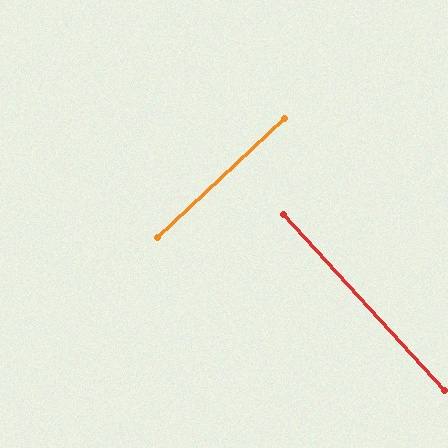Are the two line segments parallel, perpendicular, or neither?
Perpendicular — they meet at approximately 89°.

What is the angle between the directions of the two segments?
Approximately 89 degrees.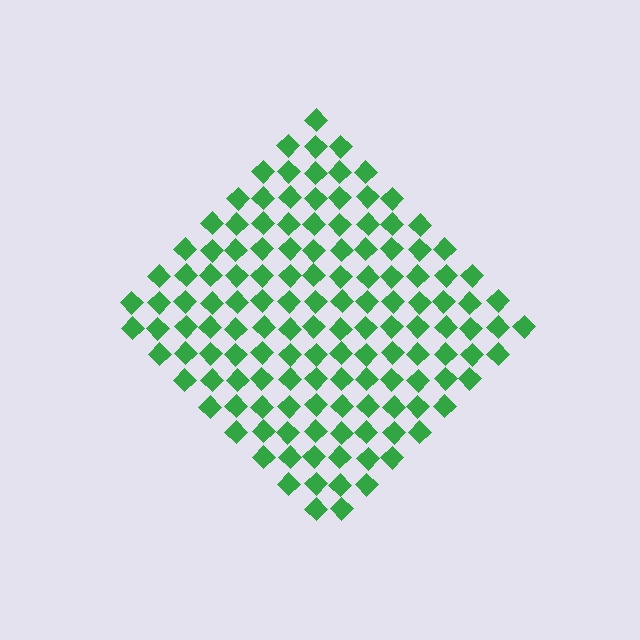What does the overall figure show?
The overall figure shows a diamond.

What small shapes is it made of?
It is made of small diamonds.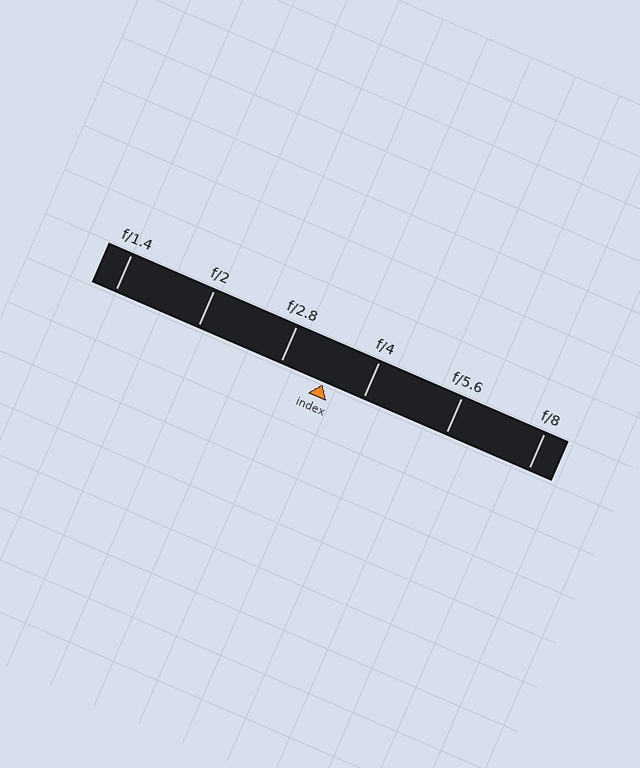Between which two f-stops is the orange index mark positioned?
The index mark is between f/2.8 and f/4.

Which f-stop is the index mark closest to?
The index mark is closest to f/4.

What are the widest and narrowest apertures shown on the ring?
The widest aperture shown is f/1.4 and the narrowest is f/8.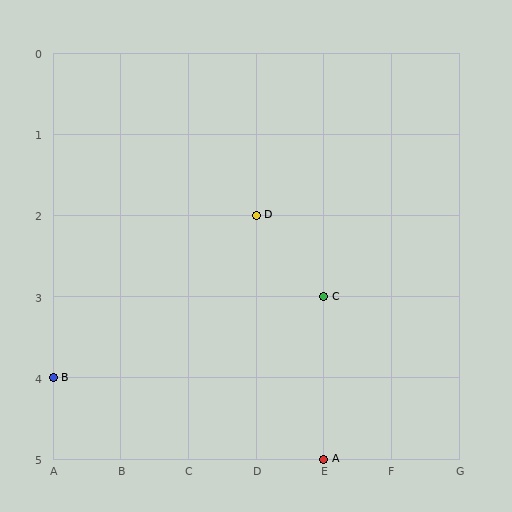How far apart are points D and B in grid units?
Points D and B are 3 columns and 2 rows apart (about 3.6 grid units diagonally).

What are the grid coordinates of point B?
Point B is at grid coordinates (A, 4).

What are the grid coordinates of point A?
Point A is at grid coordinates (E, 5).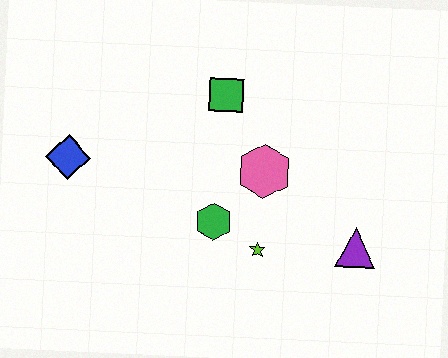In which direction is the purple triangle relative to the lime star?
The purple triangle is to the right of the lime star.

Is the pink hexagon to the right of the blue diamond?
Yes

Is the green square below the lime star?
No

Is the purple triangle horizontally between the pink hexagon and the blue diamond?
No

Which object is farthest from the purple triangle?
The blue diamond is farthest from the purple triangle.